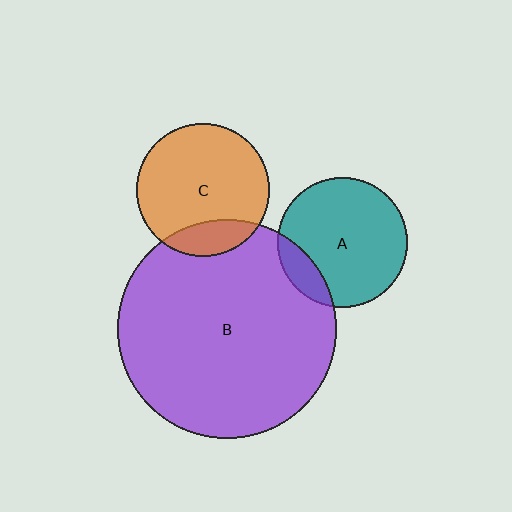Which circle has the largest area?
Circle B (purple).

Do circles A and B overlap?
Yes.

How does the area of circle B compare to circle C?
Approximately 2.7 times.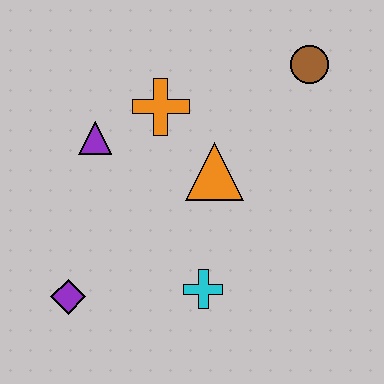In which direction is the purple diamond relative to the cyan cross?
The purple diamond is to the left of the cyan cross.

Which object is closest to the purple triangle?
The orange cross is closest to the purple triangle.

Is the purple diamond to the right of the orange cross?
No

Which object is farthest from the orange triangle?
The purple diamond is farthest from the orange triangle.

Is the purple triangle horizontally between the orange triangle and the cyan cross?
No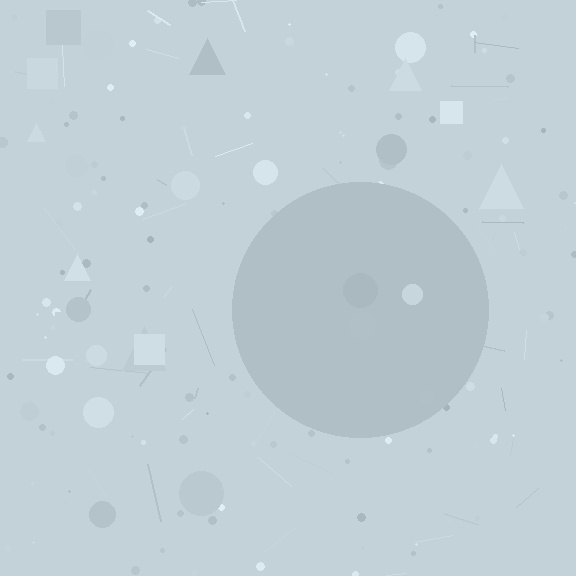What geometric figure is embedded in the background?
A circle is embedded in the background.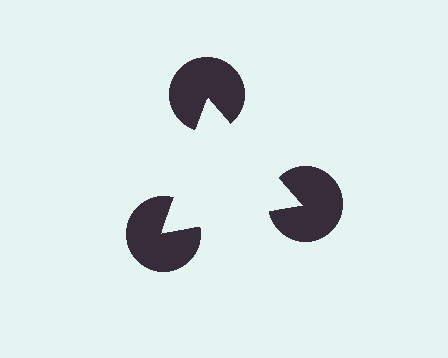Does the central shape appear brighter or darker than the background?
It typically appears slightly brighter than the background, even though no actual brightness change is drawn.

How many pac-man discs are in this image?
There are 3 — one at each vertex of the illusory triangle.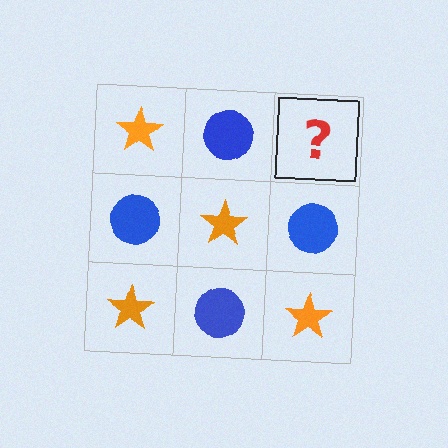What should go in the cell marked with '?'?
The missing cell should contain an orange star.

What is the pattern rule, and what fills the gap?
The rule is that it alternates orange star and blue circle in a checkerboard pattern. The gap should be filled with an orange star.